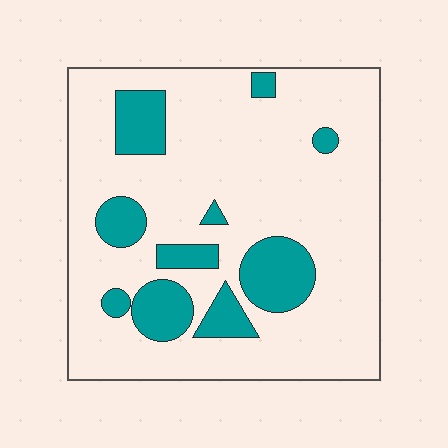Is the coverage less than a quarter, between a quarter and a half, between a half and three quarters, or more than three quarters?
Less than a quarter.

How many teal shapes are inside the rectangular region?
10.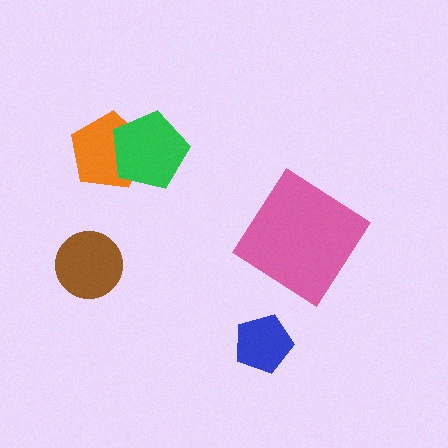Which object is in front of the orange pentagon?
The green pentagon is in front of the orange pentagon.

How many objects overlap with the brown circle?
0 objects overlap with the brown circle.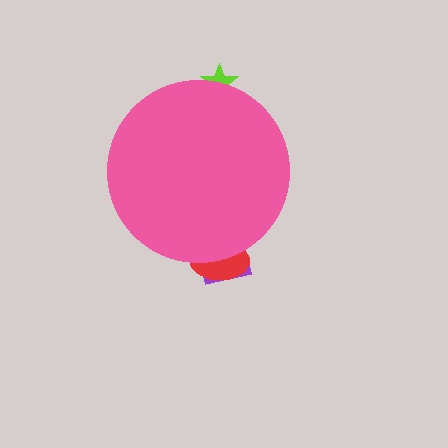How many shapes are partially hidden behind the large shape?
3 shapes are partially hidden.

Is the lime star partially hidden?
Yes, the lime star is partially hidden behind the pink circle.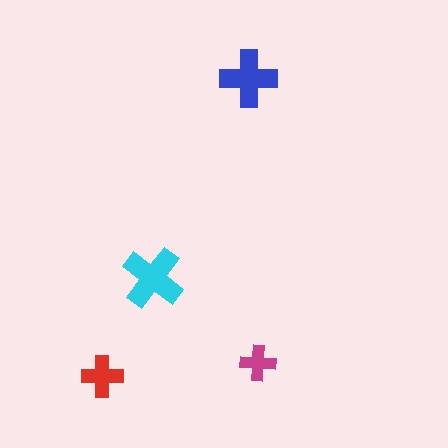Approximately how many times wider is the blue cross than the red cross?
About 1.5 times wider.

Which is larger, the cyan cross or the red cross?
The cyan one.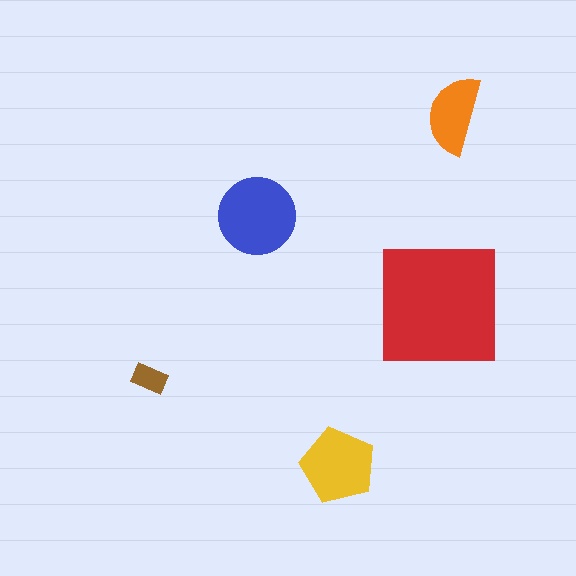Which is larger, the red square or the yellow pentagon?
The red square.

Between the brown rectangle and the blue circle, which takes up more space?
The blue circle.